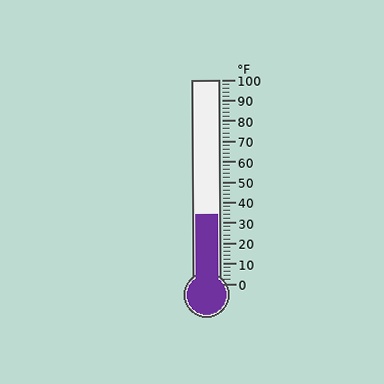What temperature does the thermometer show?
The thermometer shows approximately 34°F.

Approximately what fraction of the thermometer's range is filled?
The thermometer is filled to approximately 35% of its range.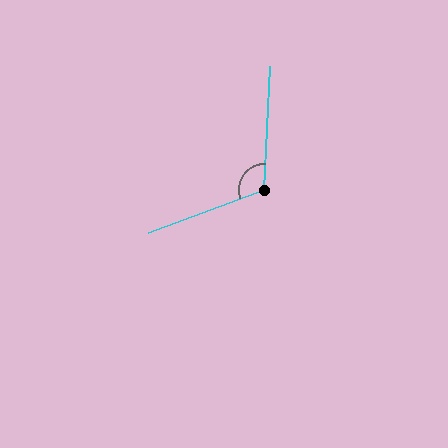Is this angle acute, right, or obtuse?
It is obtuse.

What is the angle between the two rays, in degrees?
Approximately 113 degrees.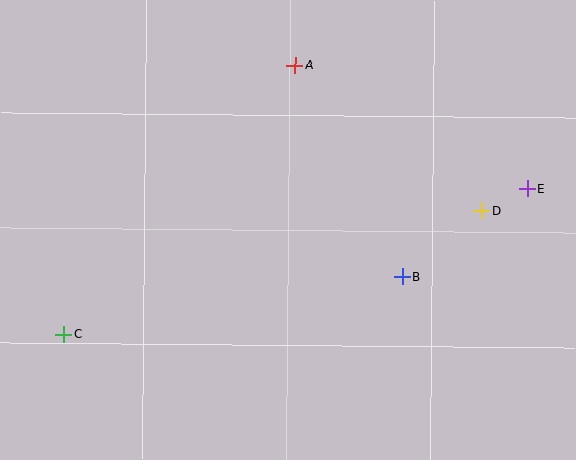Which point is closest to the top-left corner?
Point A is closest to the top-left corner.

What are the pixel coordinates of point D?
Point D is at (482, 211).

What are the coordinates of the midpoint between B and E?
The midpoint between B and E is at (465, 233).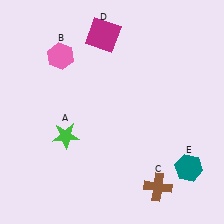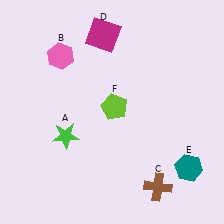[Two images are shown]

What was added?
A lime pentagon (F) was added in Image 2.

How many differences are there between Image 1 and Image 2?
There is 1 difference between the two images.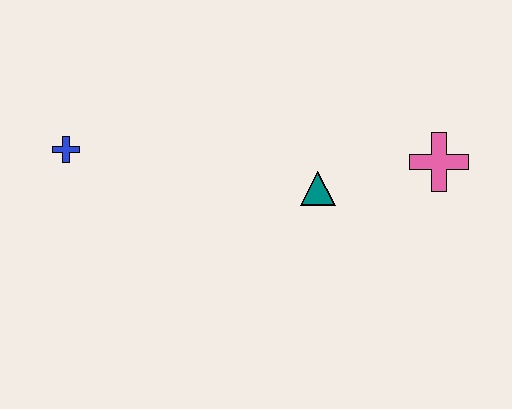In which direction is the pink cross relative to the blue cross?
The pink cross is to the right of the blue cross.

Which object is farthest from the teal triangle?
The blue cross is farthest from the teal triangle.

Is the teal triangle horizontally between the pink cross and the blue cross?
Yes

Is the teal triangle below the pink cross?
Yes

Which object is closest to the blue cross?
The teal triangle is closest to the blue cross.